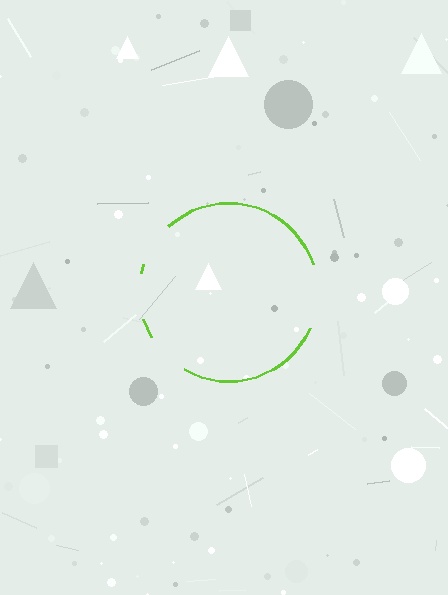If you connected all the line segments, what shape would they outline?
They would outline a circle.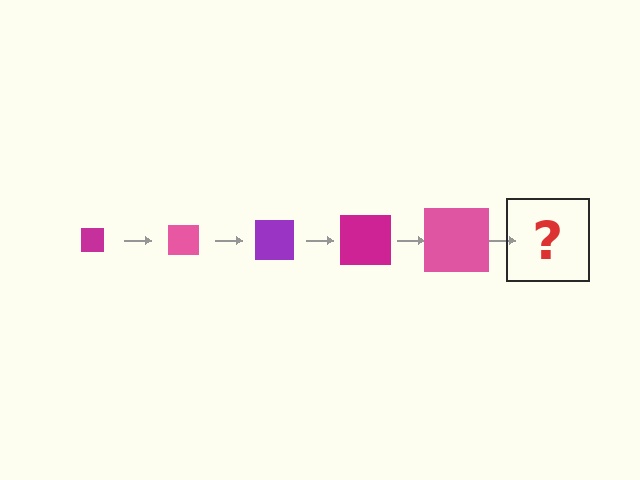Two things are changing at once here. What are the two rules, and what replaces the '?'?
The two rules are that the square grows larger each step and the color cycles through magenta, pink, and purple. The '?' should be a purple square, larger than the previous one.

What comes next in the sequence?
The next element should be a purple square, larger than the previous one.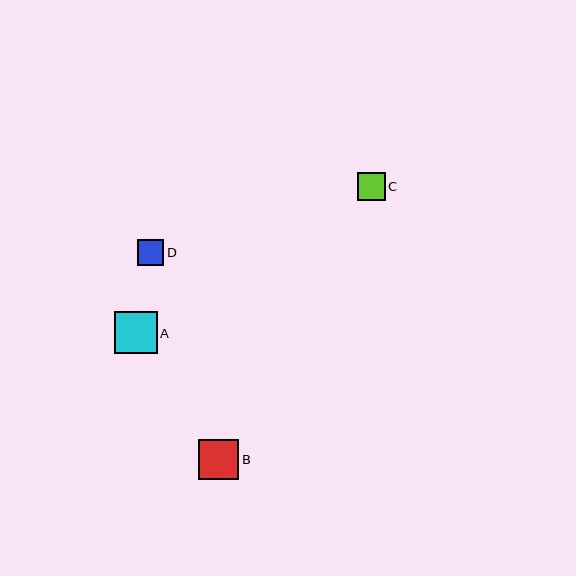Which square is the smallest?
Square D is the smallest with a size of approximately 26 pixels.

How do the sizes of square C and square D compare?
Square C and square D are approximately the same size.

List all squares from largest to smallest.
From largest to smallest: A, B, C, D.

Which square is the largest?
Square A is the largest with a size of approximately 42 pixels.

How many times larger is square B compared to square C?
Square B is approximately 1.5 times the size of square C.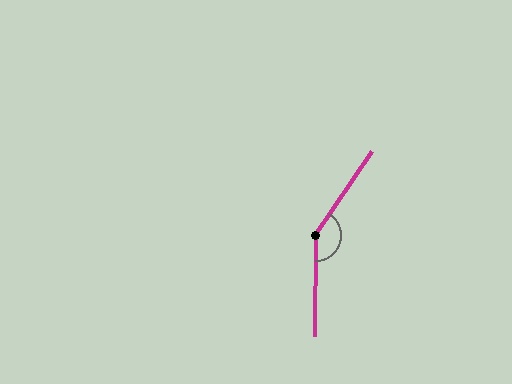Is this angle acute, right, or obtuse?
It is obtuse.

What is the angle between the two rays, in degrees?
Approximately 147 degrees.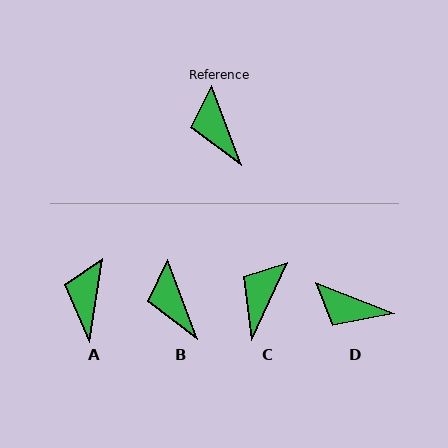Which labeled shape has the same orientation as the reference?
B.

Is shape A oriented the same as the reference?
No, it is off by about 30 degrees.